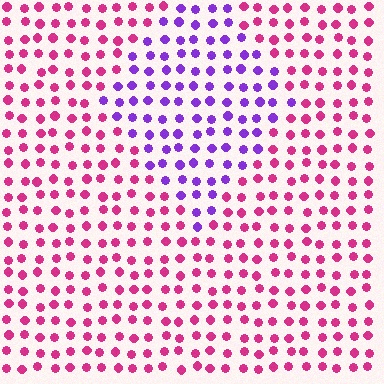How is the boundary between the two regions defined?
The boundary is defined purely by a slight shift in hue (about 56 degrees). Spacing, size, and orientation are identical on both sides.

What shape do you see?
I see a diamond.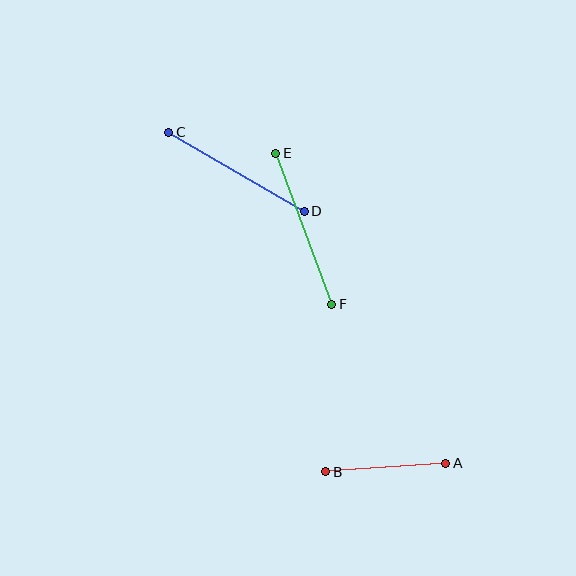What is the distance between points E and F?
The distance is approximately 161 pixels.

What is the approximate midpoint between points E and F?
The midpoint is at approximately (304, 229) pixels.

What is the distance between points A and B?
The distance is approximately 121 pixels.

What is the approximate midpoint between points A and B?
The midpoint is at approximately (386, 467) pixels.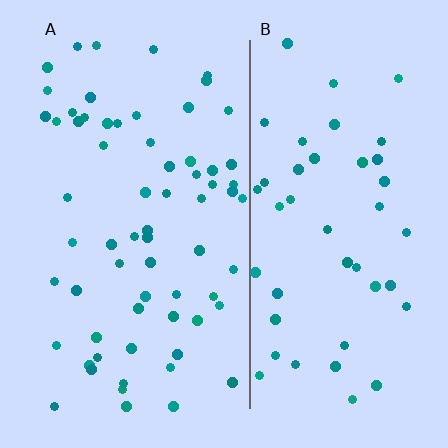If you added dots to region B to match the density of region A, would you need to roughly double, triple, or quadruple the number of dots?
Approximately double.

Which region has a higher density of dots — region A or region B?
A (the left).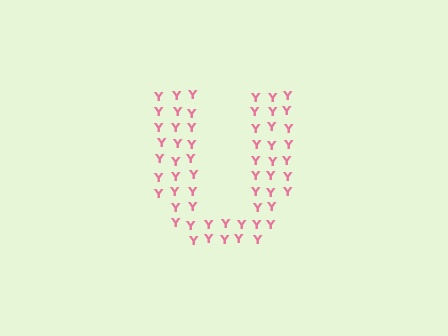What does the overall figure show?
The overall figure shows the letter U.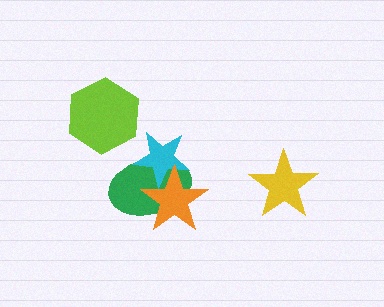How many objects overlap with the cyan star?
2 objects overlap with the cyan star.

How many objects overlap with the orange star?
2 objects overlap with the orange star.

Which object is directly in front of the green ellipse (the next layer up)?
The cyan star is directly in front of the green ellipse.